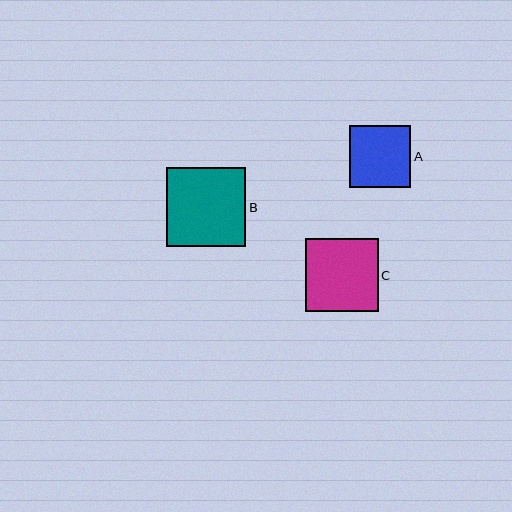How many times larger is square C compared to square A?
Square C is approximately 1.2 times the size of square A.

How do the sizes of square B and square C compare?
Square B and square C are approximately the same size.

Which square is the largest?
Square B is the largest with a size of approximately 79 pixels.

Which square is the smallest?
Square A is the smallest with a size of approximately 61 pixels.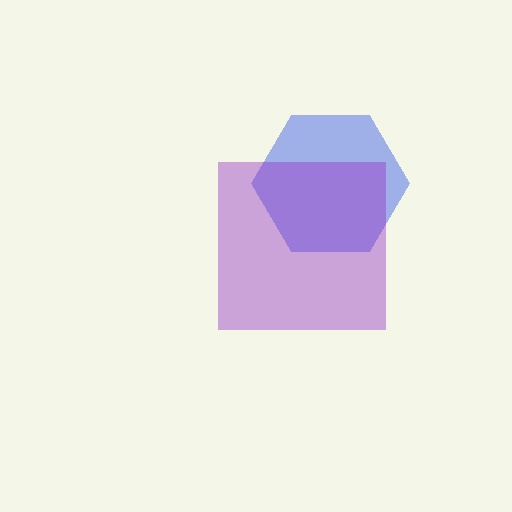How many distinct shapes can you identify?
There are 2 distinct shapes: a blue hexagon, a purple square.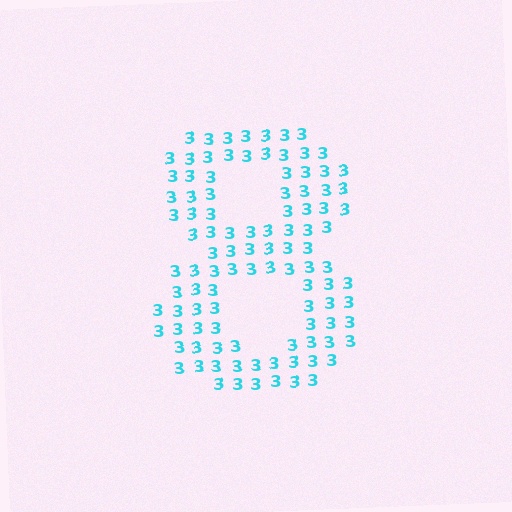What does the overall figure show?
The overall figure shows the digit 8.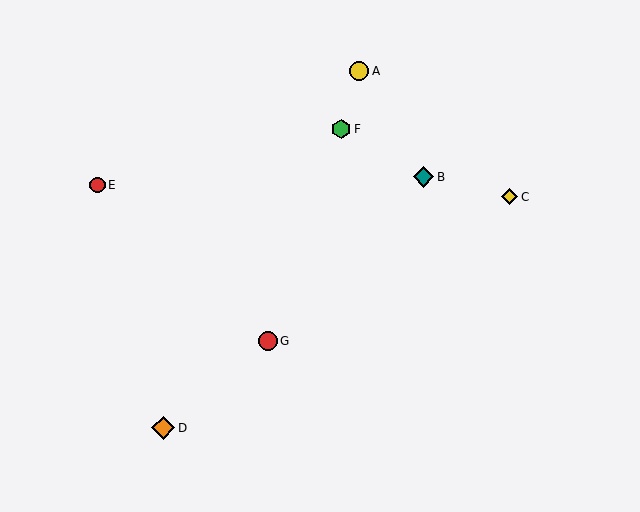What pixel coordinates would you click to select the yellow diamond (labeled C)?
Click at (510, 197) to select the yellow diamond C.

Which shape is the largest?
The orange diamond (labeled D) is the largest.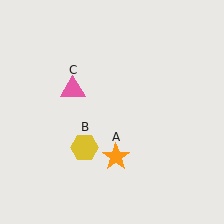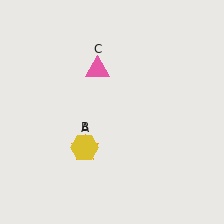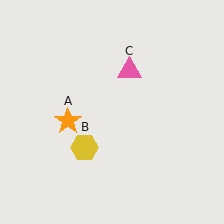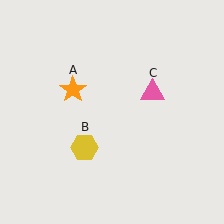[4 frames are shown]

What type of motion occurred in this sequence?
The orange star (object A), pink triangle (object C) rotated clockwise around the center of the scene.